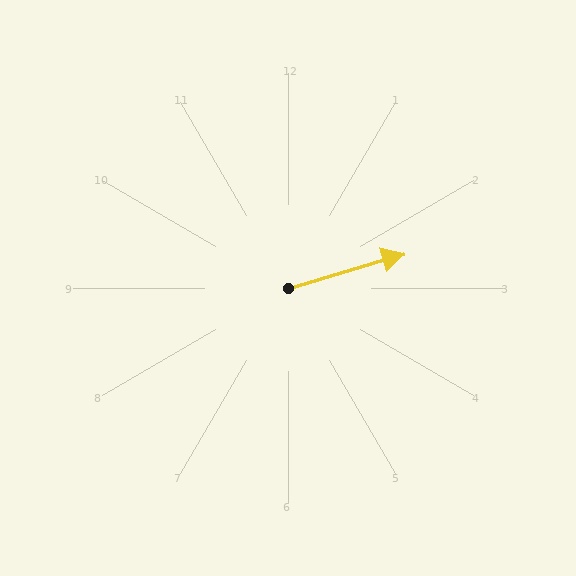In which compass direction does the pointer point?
East.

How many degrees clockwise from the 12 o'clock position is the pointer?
Approximately 73 degrees.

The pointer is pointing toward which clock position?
Roughly 2 o'clock.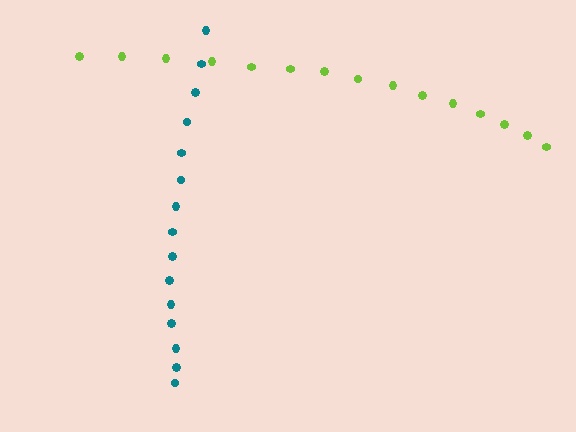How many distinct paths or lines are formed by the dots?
There are 2 distinct paths.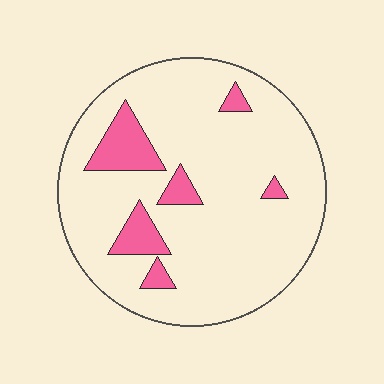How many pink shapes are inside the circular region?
6.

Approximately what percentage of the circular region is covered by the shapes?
Approximately 15%.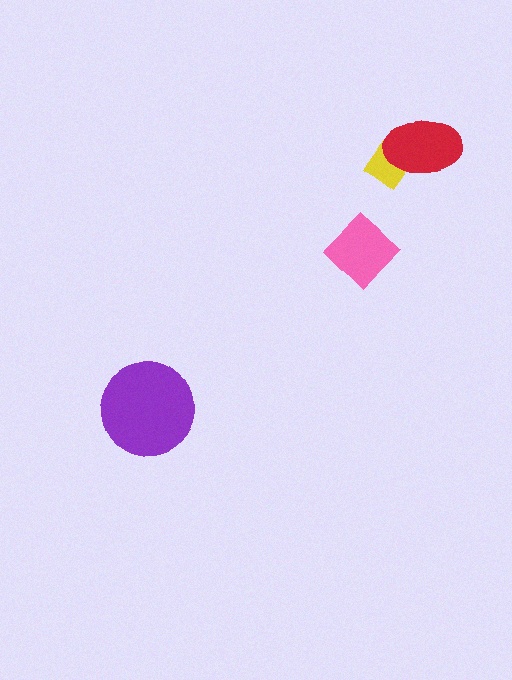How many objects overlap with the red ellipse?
1 object overlaps with the red ellipse.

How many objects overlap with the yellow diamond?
1 object overlaps with the yellow diamond.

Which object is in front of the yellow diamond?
The red ellipse is in front of the yellow diamond.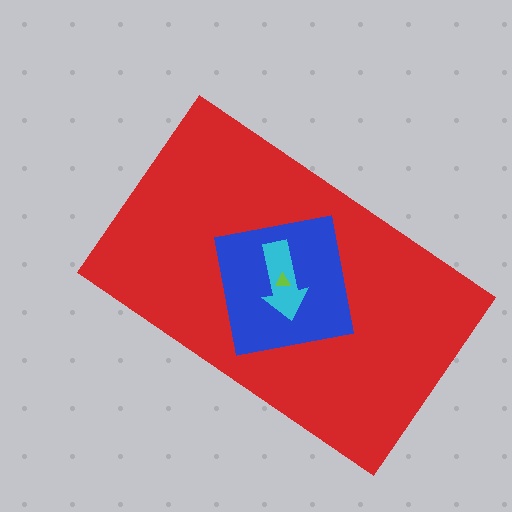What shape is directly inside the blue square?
The cyan arrow.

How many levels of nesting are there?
4.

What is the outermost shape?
The red rectangle.